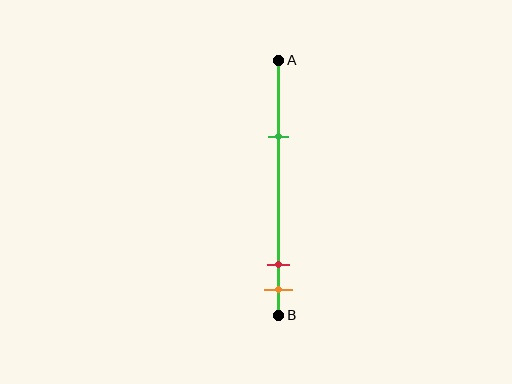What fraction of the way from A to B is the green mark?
The green mark is approximately 30% (0.3) of the way from A to B.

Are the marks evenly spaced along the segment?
No, the marks are not evenly spaced.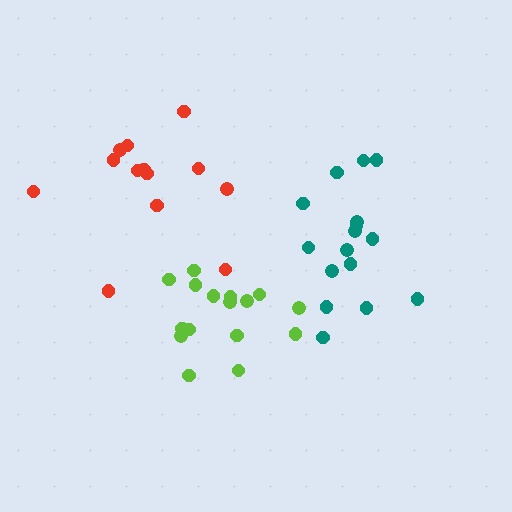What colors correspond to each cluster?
The clusters are colored: red, lime, teal.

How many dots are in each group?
Group 1: 13 dots, Group 2: 16 dots, Group 3: 16 dots (45 total).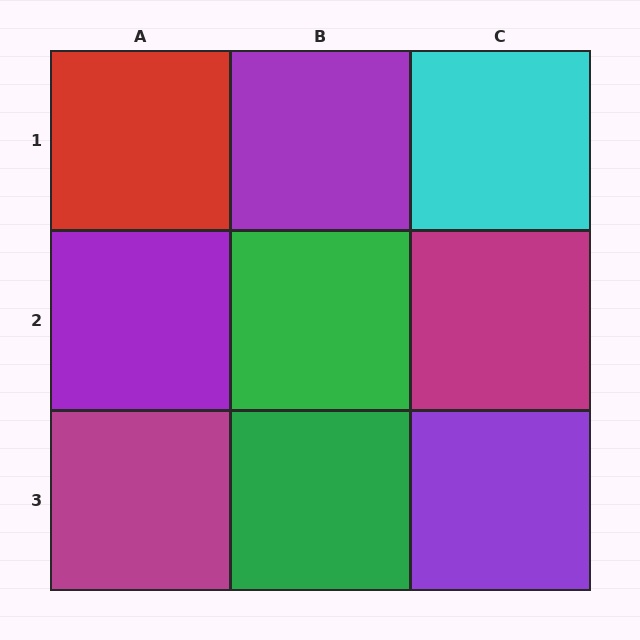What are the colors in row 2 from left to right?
Purple, green, magenta.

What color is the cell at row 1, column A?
Red.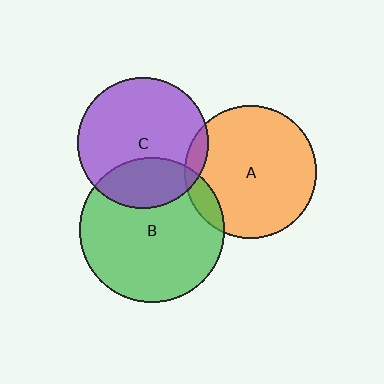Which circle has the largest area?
Circle B (green).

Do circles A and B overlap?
Yes.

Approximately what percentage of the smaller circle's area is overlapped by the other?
Approximately 10%.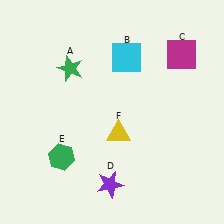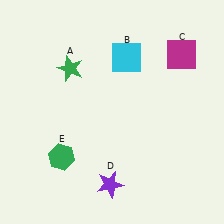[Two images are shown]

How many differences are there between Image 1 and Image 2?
There is 1 difference between the two images.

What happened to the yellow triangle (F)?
The yellow triangle (F) was removed in Image 2. It was in the bottom-right area of Image 1.